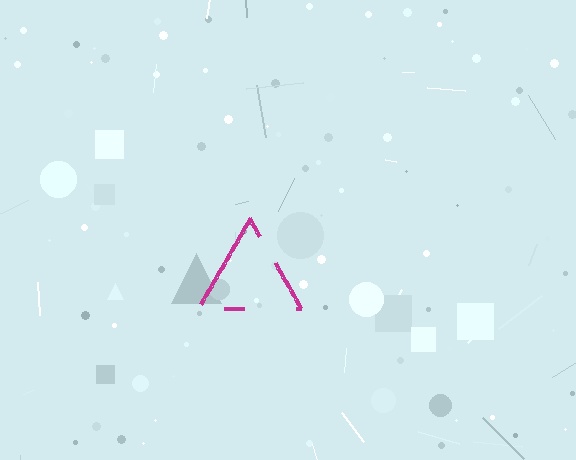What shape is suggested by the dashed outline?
The dashed outline suggests a triangle.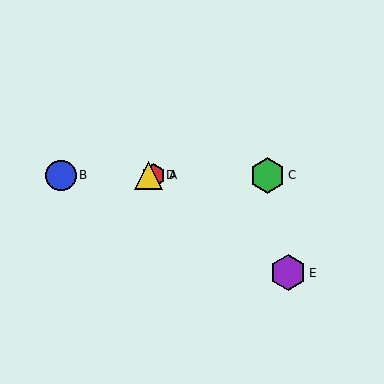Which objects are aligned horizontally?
Objects A, B, C, D are aligned horizontally.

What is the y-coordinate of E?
Object E is at y≈273.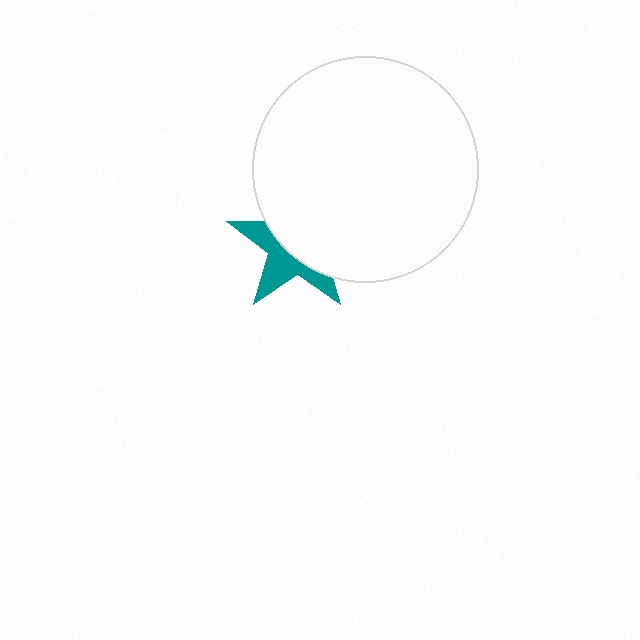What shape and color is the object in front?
The object in front is a white circle.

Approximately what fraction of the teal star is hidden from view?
Roughly 58% of the teal star is hidden behind the white circle.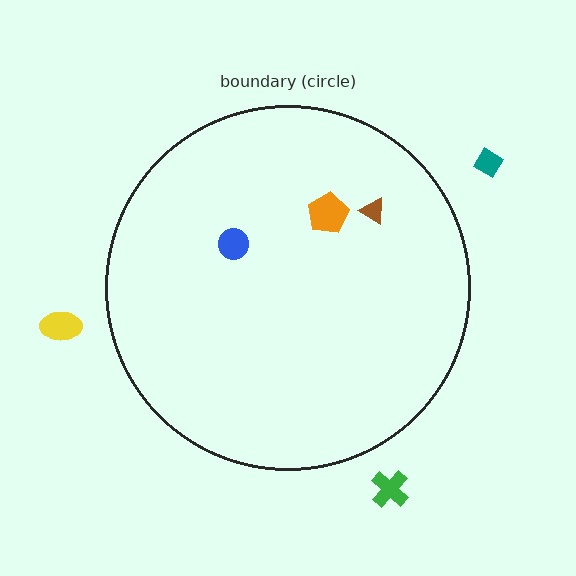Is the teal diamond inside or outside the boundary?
Outside.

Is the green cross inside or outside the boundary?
Outside.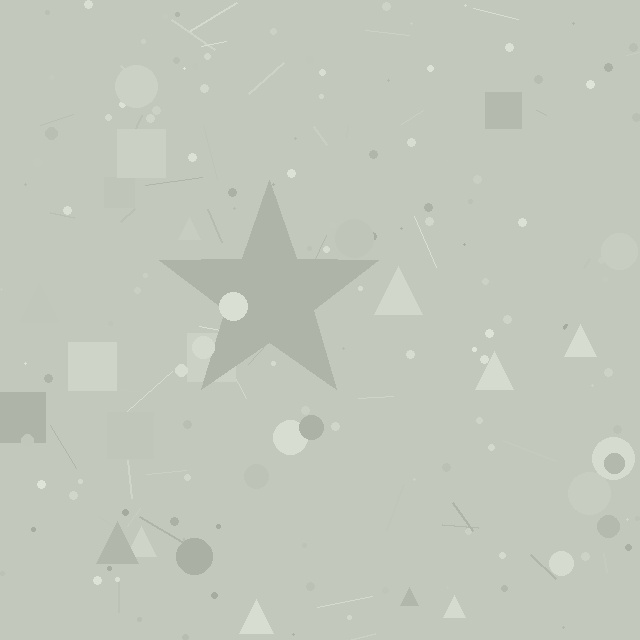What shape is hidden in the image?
A star is hidden in the image.